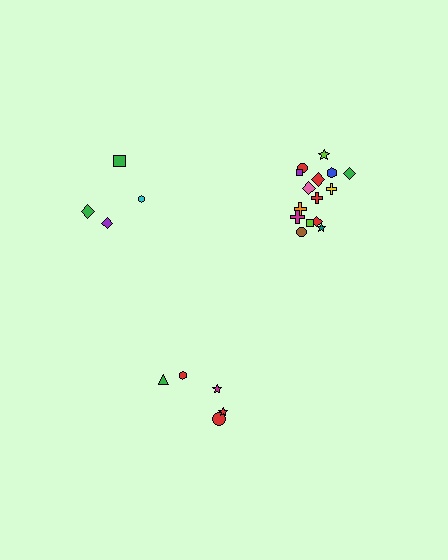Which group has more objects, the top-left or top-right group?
The top-right group.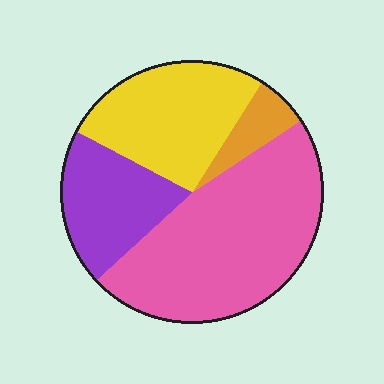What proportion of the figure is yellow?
Yellow takes up about one quarter (1/4) of the figure.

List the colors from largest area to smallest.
From largest to smallest: pink, yellow, purple, orange.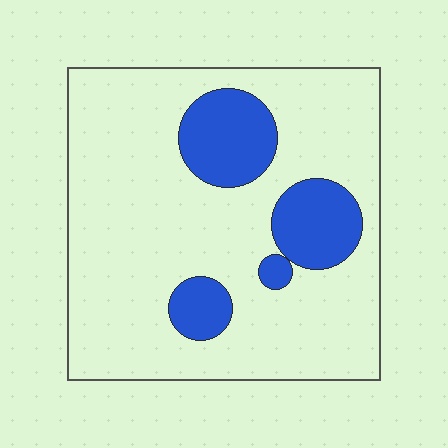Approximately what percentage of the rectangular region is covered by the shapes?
Approximately 20%.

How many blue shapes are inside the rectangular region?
4.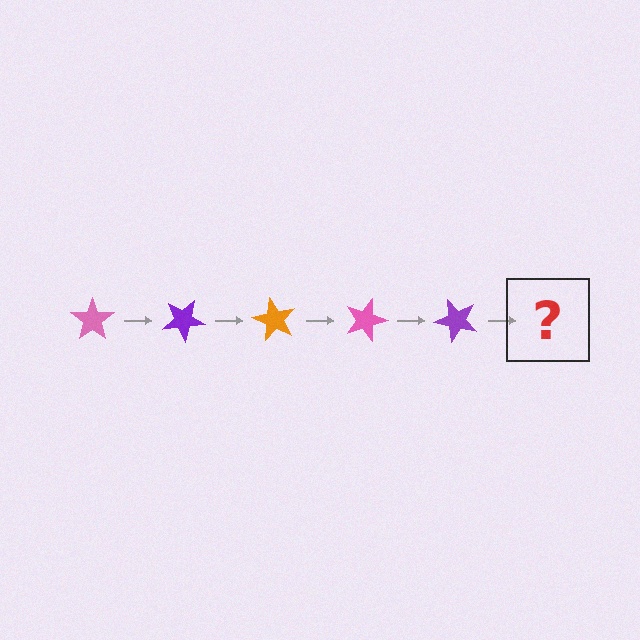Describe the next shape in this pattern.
It should be an orange star, rotated 150 degrees from the start.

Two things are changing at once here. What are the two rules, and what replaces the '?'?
The two rules are that it rotates 30 degrees each step and the color cycles through pink, purple, and orange. The '?' should be an orange star, rotated 150 degrees from the start.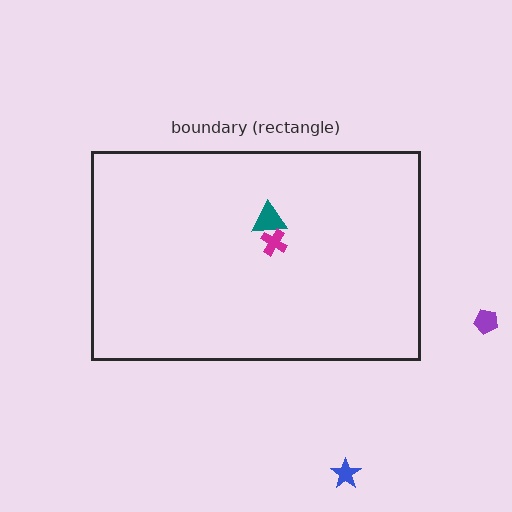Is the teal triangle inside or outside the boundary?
Inside.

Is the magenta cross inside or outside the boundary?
Inside.